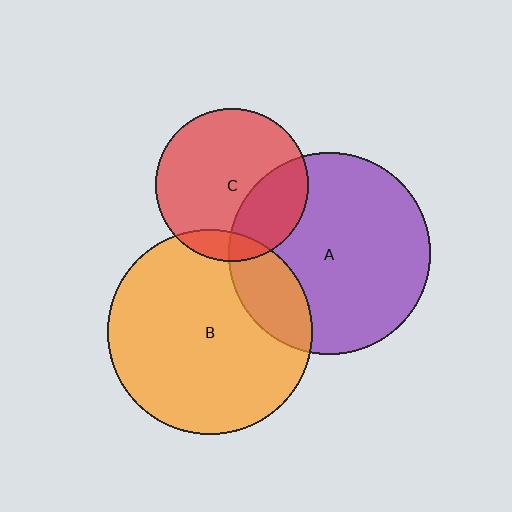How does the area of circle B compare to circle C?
Approximately 1.8 times.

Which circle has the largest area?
Circle B (orange).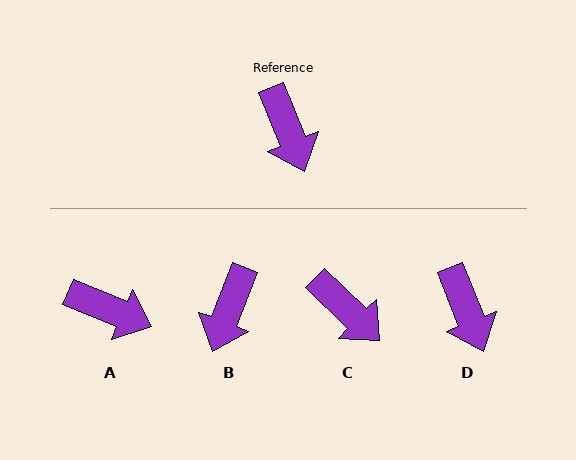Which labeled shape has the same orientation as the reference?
D.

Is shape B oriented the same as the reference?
No, it is off by about 43 degrees.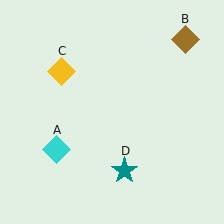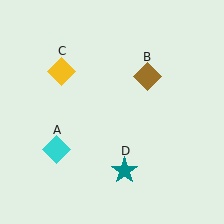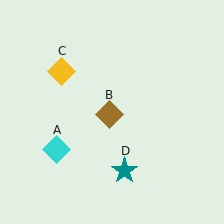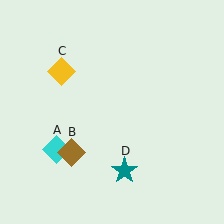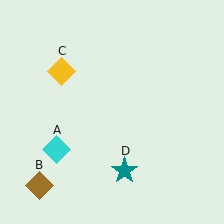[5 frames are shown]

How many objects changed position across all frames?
1 object changed position: brown diamond (object B).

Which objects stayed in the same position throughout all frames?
Cyan diamond (object A) and yellow diamond (object C) and teal star (object D) remained stationary.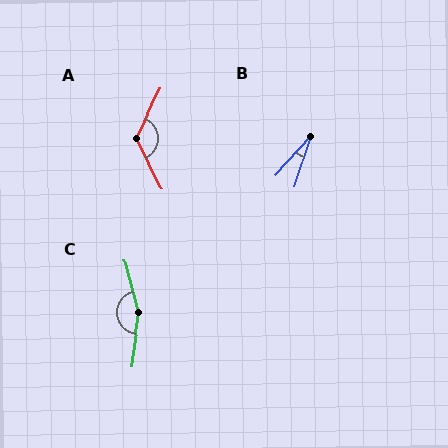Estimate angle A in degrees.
Approximately 129 degrees.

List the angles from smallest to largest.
B (23°), A (129°), C (158°).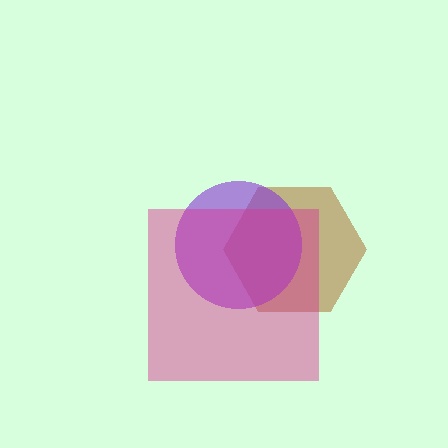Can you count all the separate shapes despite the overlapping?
Yes, there are 3 separate shapes.